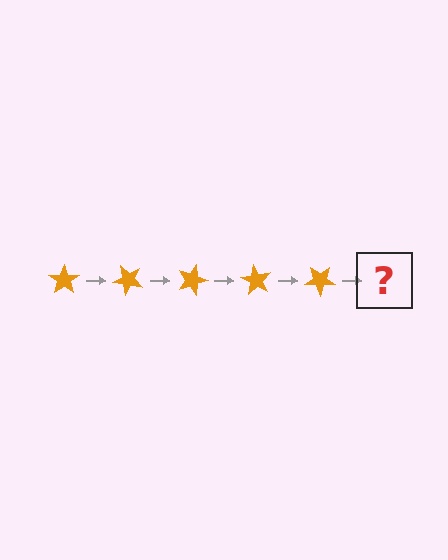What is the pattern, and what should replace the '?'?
The pattern is that the star rotates 45 degrees each step. The '?' should be an orange star rotated 225 degrees.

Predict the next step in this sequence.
The next step is an orange star rotated 225 degrees.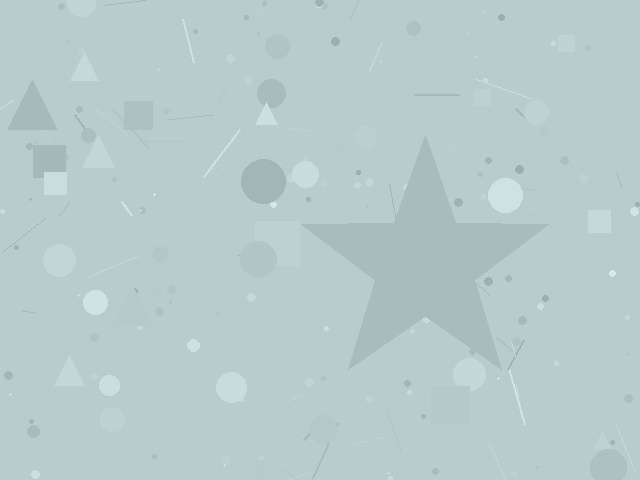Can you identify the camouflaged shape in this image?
The camouflaged shape is a star.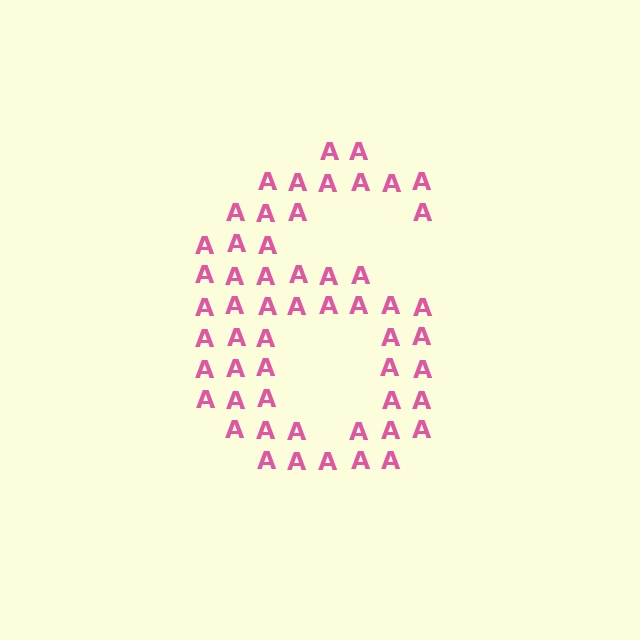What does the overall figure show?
The overall figure shows the digit 6.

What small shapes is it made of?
It is made of small letter A's.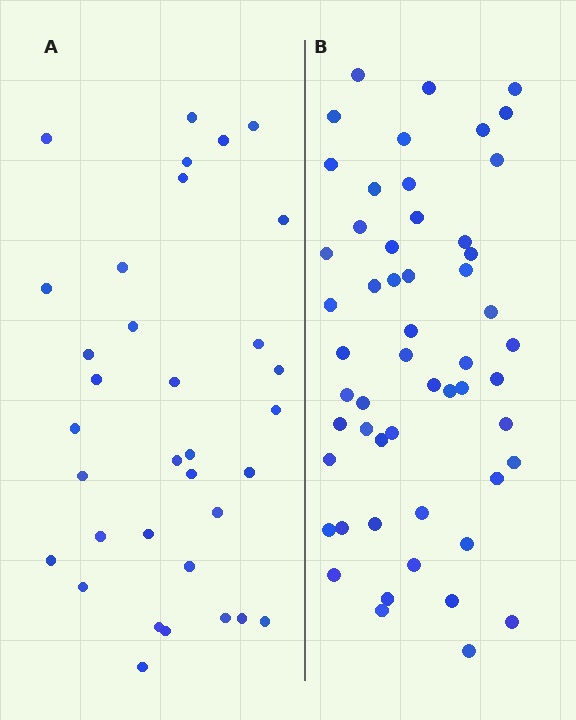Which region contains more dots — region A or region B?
Region B (the right region) has more dots.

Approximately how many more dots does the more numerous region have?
Region B has approximately 20 more dots than region A.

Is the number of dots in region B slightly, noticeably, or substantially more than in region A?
Region B has substantially more. The ratio is roughly 1.6 to 1.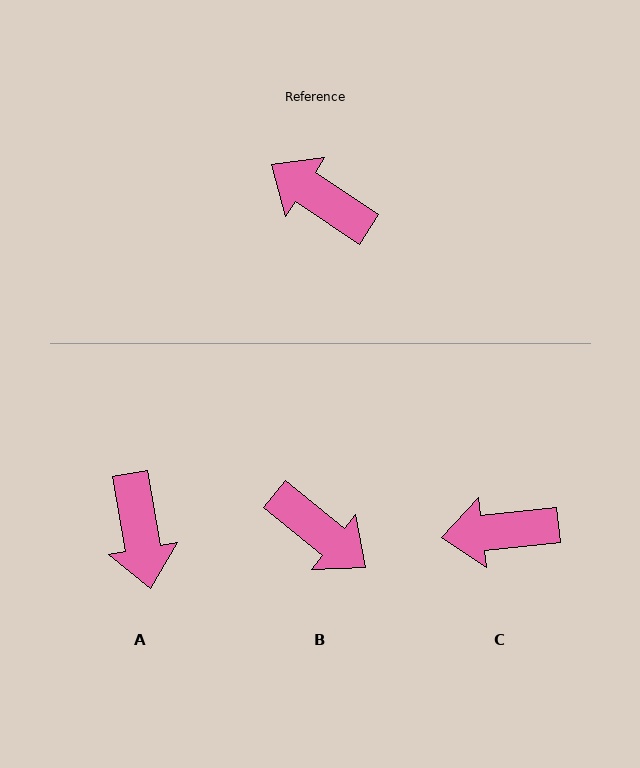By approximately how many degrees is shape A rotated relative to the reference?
Approximately 134 degrees counter-clockwise.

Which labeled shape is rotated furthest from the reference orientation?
B, about 175 degrees away.